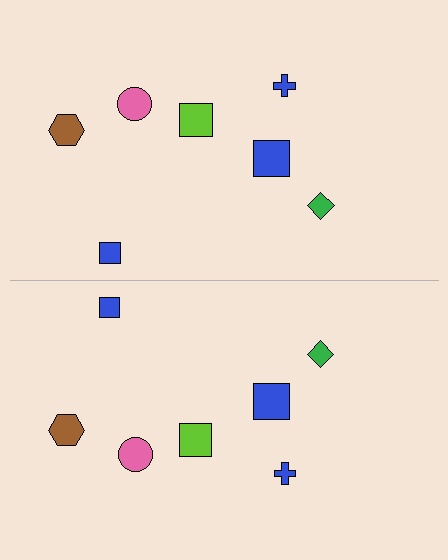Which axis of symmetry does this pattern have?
The pattern has a horizontal axis of symmetry running through the center of the image.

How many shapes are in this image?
There are 14 shapes in this image.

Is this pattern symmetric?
Yes, this pattern has bilateral (reflection) symmetry.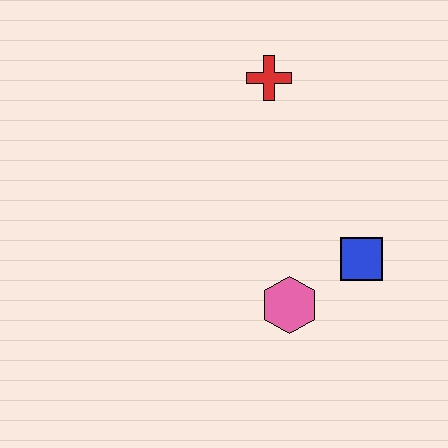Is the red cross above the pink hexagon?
Yes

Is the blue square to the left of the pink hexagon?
No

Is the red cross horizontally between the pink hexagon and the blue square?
No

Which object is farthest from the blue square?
The red cross is farthest from the blue square.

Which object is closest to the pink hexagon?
The blue square is closest to the pink hexagon.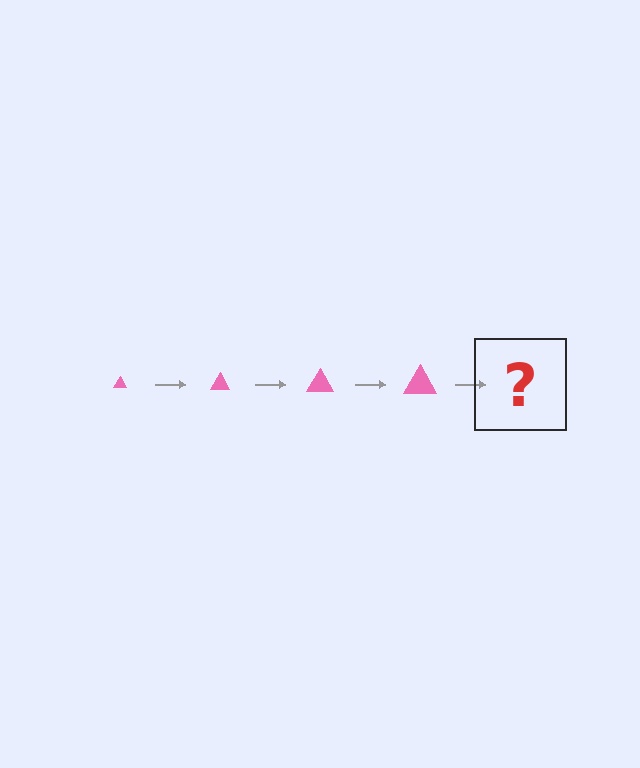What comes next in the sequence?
The next element should be a pink triangle, larger than the previous one.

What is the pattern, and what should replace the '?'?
The pattern is that the triangle gets progressively larger each step. The '?' should be a pink triangle, larger than the previous one.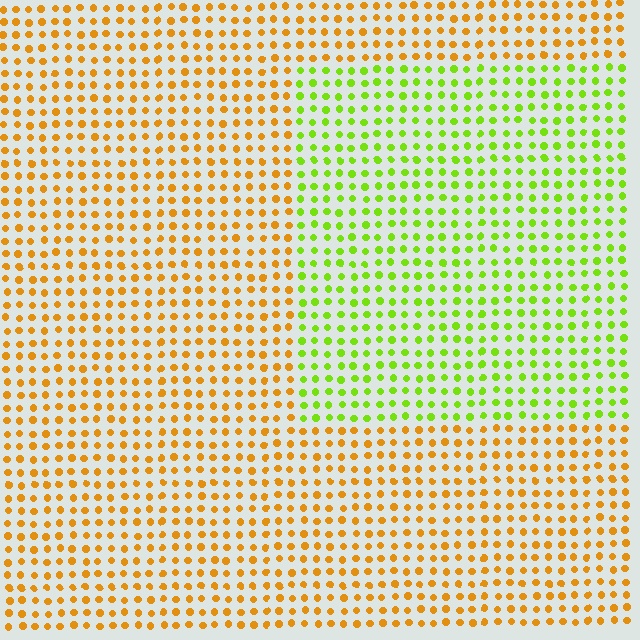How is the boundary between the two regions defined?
The boundary is defined purely by a slight shift in hue (about 55 degrees). Spacing, size, and orientation are identical on both sides.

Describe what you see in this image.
The image is filled with small orange elements in a uniform arrangement. A rectangle-shaped region is visible where the elements are tinted to a slightly different hue, forming a subtle color boundary.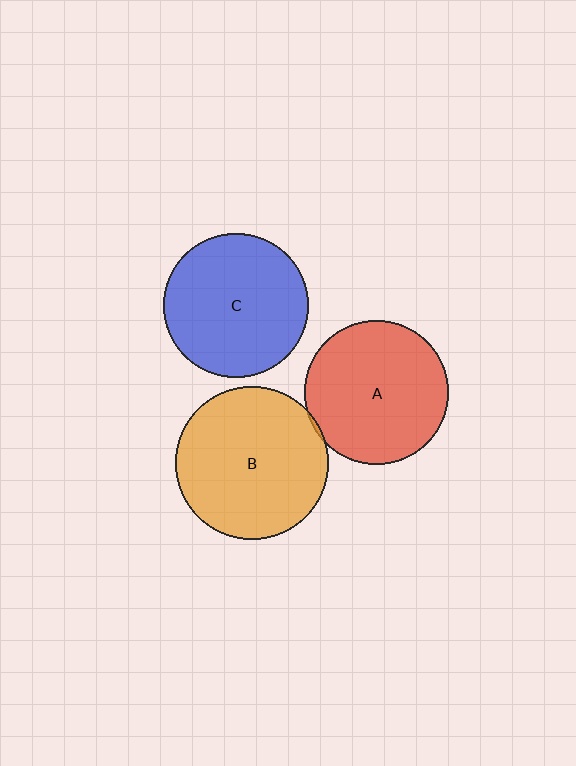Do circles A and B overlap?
Yes.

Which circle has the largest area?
Circle B (orange).